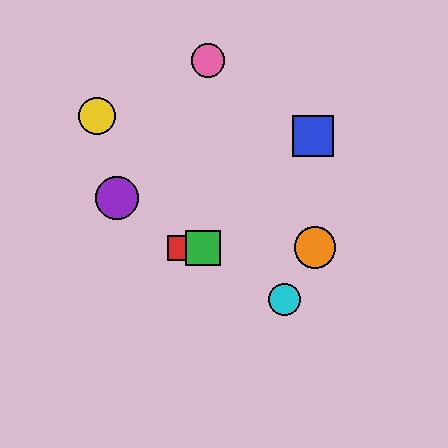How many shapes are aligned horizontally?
3 shapes (the red square, the green square, the orange circle) are aligned horizontally.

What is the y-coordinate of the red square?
The red square is at y≈248.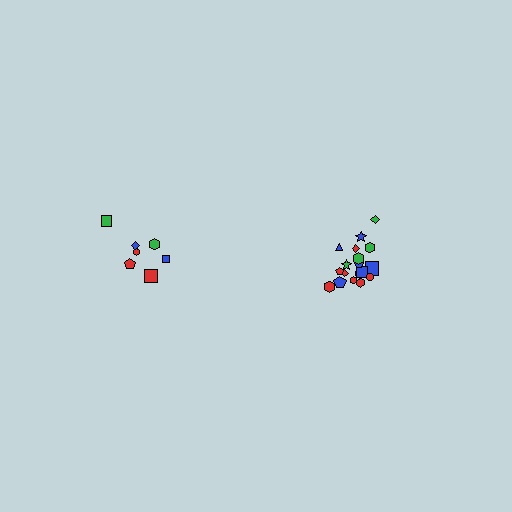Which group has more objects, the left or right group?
The right group.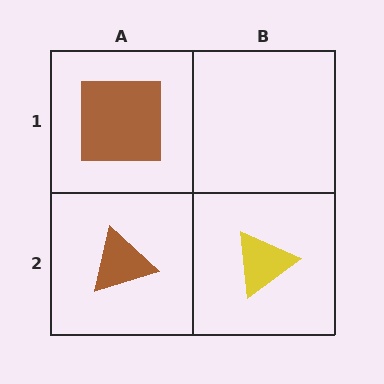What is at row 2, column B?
A yellow triangle.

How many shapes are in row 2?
2 shapes.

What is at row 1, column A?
A brown square.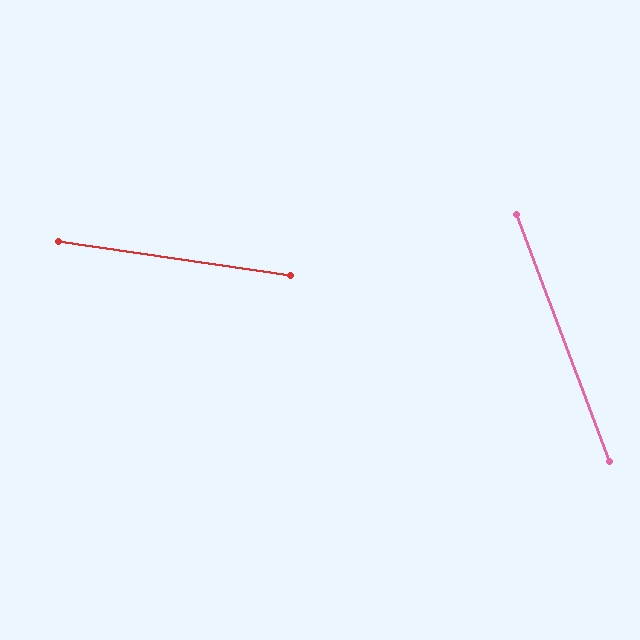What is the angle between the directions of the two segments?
Approximately 61 degrees.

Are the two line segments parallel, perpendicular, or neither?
Neither parallel nor perpendicular — they differ by about 61°.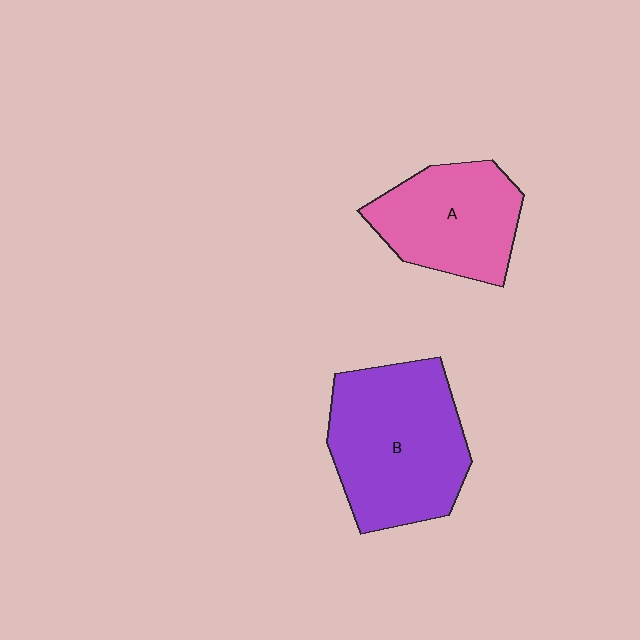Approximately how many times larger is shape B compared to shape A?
Approximately 1.4 times.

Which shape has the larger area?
Shape B (purple).